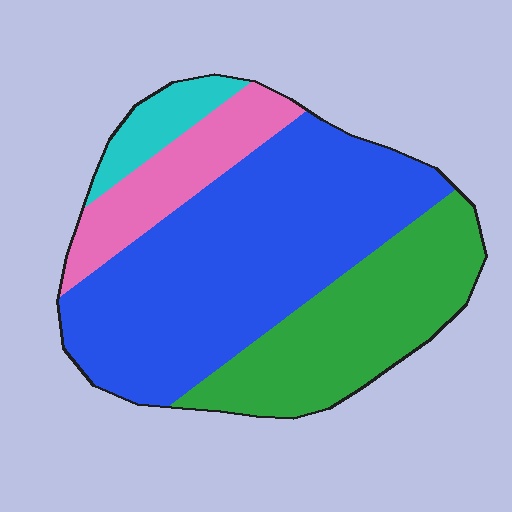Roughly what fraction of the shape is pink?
Pink covers about 15% of the shape.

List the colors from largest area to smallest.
From largest to smallest: blue, green, pink, cyan.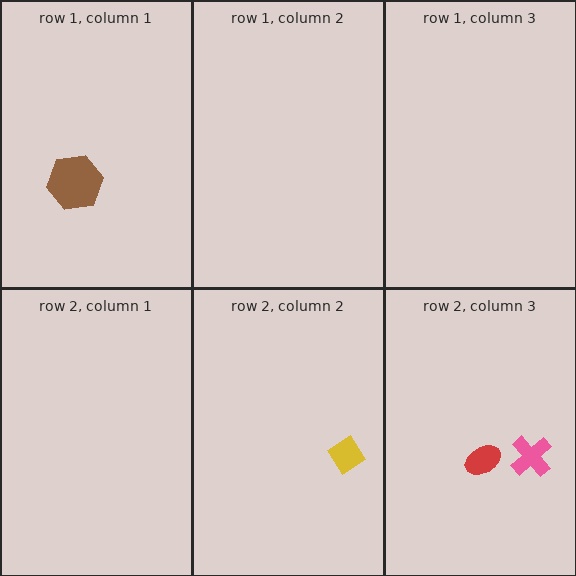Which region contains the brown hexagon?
The row 1, column 1 region.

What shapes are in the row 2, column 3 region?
The red ellipse, the pink cross.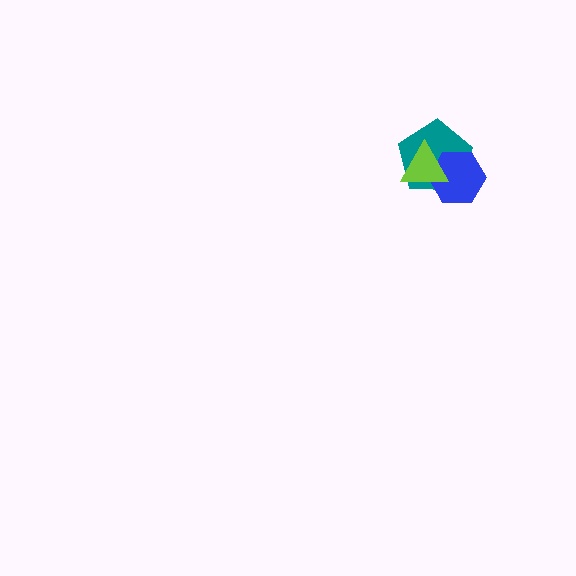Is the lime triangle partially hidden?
No, no other shape covers it.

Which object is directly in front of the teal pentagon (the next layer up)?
The blue hexagon is directly in front of the teal pentagon.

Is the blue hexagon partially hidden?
Yes, it is partially covered by another shape.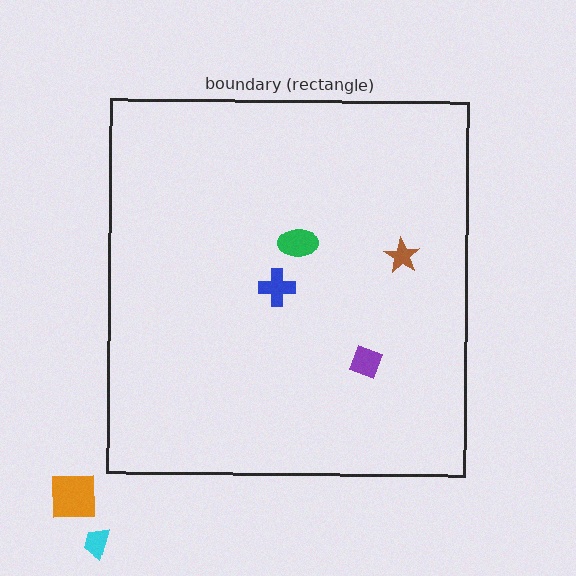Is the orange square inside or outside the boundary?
Outside.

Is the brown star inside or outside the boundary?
Inside.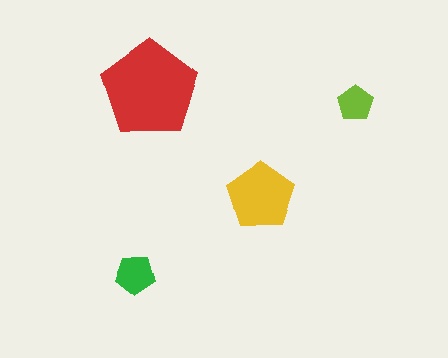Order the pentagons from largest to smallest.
the red one, the yellow one, the green one, the lime one.